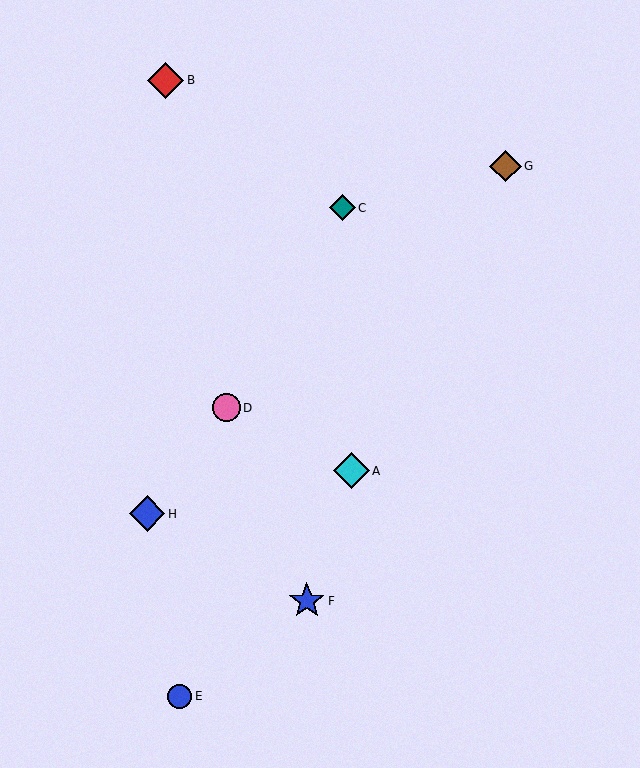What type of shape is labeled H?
Shape H is a blue diamond.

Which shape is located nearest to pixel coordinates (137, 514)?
The blue diamond (labeled H) at (147, 514) is nearest to that location.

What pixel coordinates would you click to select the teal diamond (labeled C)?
Click at (342, 208) to select the teal diamond C.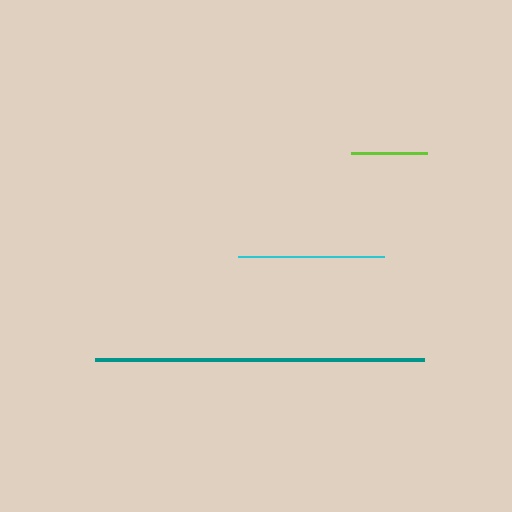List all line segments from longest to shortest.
From longest to shortest: teal, cyan, lime.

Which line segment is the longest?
The teal line is the longest at approximately 330 pixels.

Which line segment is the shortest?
The lime line is the shortest at approximately 76 pixels.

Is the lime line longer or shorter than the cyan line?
The cyan line is longer than the lime line.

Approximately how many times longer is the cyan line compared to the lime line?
The cyan line is approximately 1.9 times the length of the lime line.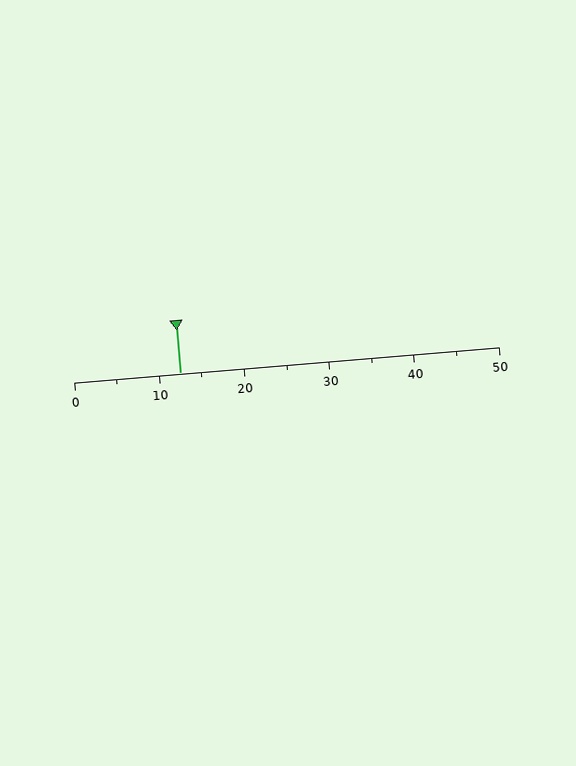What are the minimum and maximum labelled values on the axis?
The axis runs from 0 to 50.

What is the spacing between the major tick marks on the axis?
The major ticks are spaced 10 apart.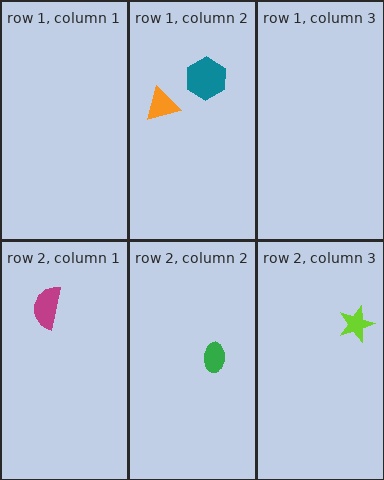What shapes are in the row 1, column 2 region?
The teal hexagon, the orange triangle.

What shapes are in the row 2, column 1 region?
The magenta semicircle.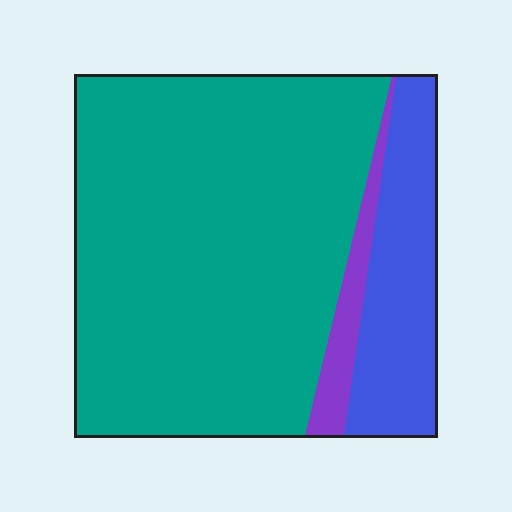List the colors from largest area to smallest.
From largest to smallest: teal, blue, purple.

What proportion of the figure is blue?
Blue takes up about one fifth (1/5) of the figure.